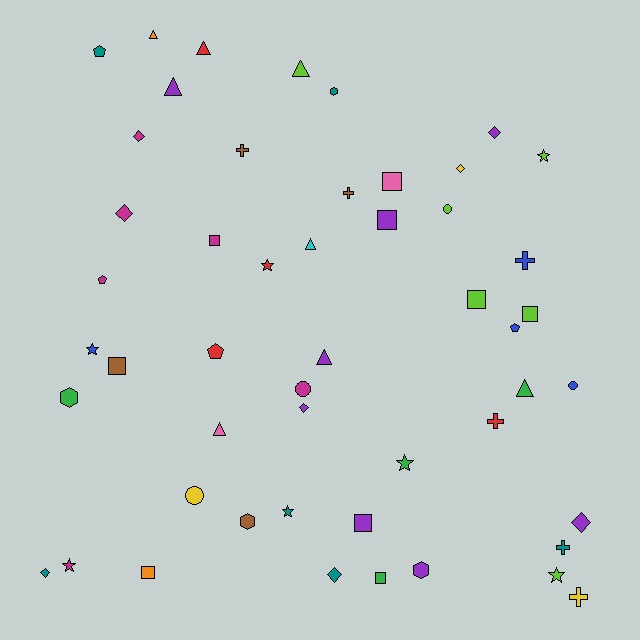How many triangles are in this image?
There are 8 triangles.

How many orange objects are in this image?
There are 2 orange objects.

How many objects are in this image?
There are 50 objects.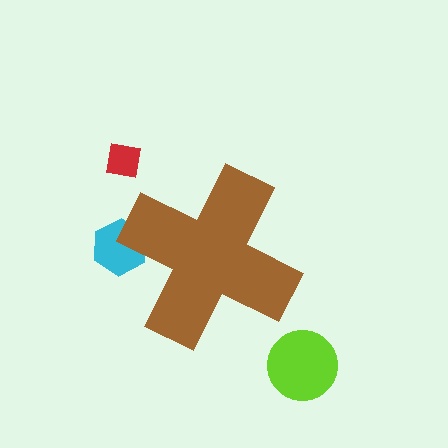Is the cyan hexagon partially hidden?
Yes, the cyan hexagon is partially hidden behind the brown cross.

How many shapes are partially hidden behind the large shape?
1 shape is partially hidden.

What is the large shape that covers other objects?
A brown cross.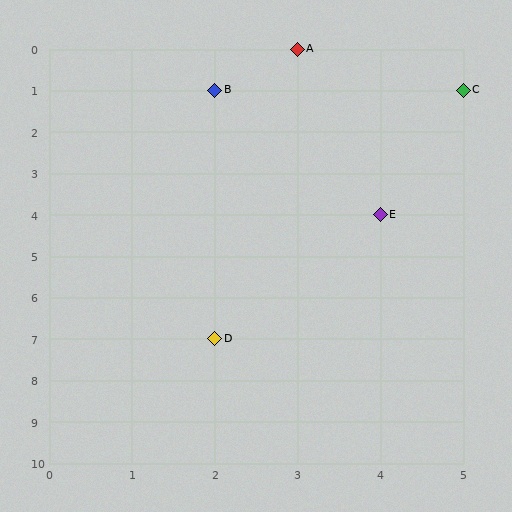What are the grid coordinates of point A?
Point A is at grid coordinates (3, 0).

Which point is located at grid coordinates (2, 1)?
Point B is at (2, 1).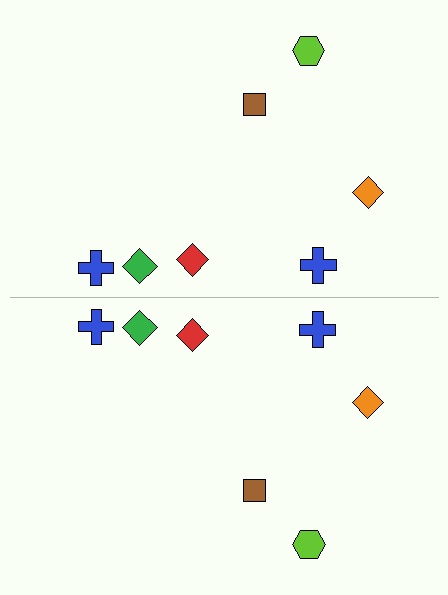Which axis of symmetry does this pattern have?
The pattern has a horizontal axis of symmetry running through the center of the image.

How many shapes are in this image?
There are 14 shapes in this image.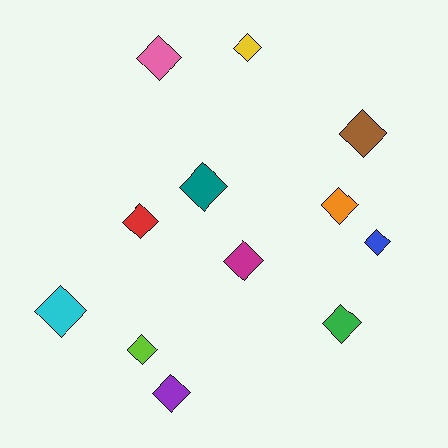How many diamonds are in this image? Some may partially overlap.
There are 12 diamonds.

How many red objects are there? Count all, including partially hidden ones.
There is 1 red object.